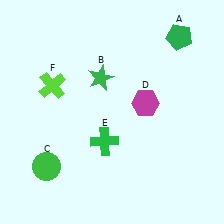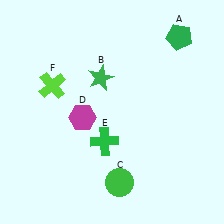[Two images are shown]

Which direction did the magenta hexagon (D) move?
The magenta hexagon (D) moved left.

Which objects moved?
The objects that moved are: the green circle (C), the magenta hexagon (D).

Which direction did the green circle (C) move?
The green circle (C) moved right.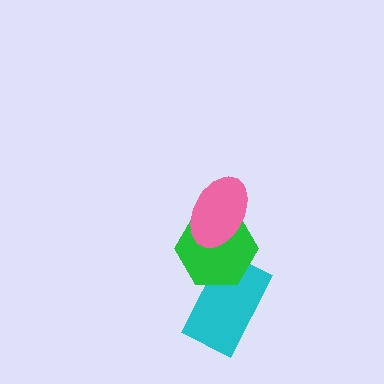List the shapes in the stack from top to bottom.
From top to bottom: the pink ellipse, the green hexagon, the cyan rectangle.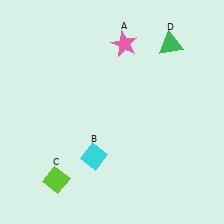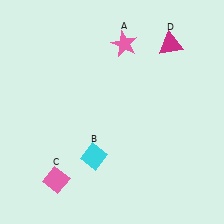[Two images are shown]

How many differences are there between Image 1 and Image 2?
There are 2 differences between the two images.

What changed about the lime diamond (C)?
In Image 1, C is lime. In Image 2, it changed to pink.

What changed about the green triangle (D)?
In Image 1, D is green. In Image 2, it changed to magenta.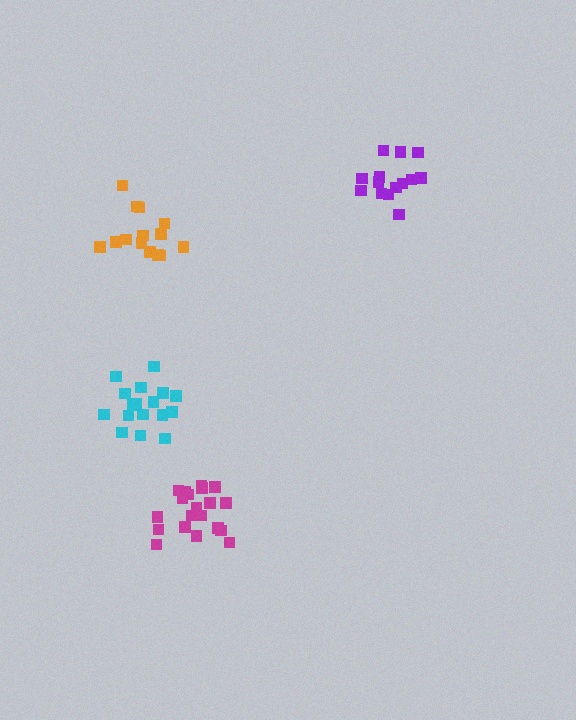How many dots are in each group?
Group 1: 15 dots, Group 2: 14 dots, Group 3: 18 dots, Group 4: 20 dots (67 total).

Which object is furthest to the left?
The cyan cluster is leftmost.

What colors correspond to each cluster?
The clusters are colored: orange, purple, cyan, magenta.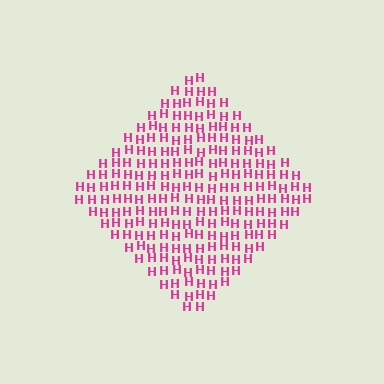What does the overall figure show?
The overall figure shows a diamond.